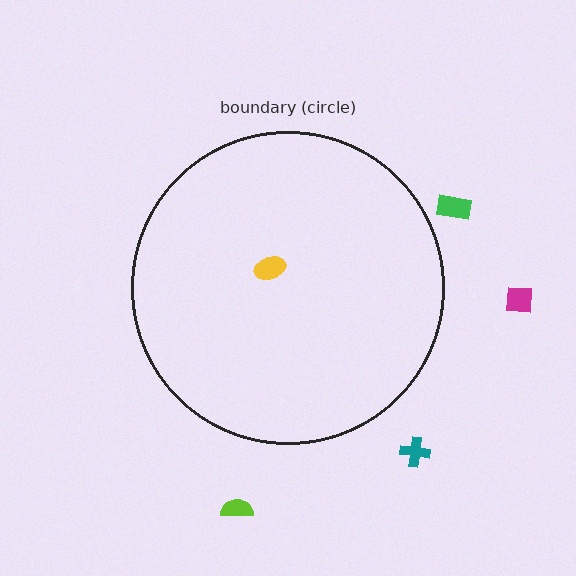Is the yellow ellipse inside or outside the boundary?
Inside.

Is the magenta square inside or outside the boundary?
Outside.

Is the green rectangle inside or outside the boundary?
Outside.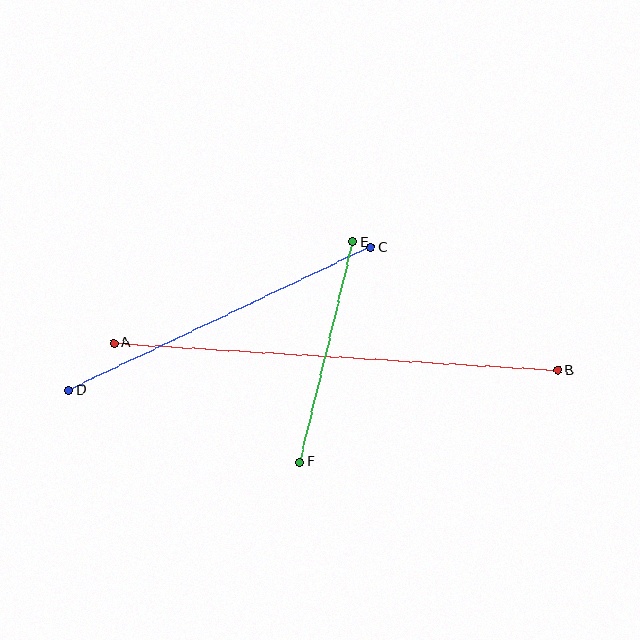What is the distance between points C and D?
The distance is approximately 334 pixels.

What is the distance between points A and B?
The distance is approximately 445 pixels.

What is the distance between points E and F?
The distance is approximately 226 pixels.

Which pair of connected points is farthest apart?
Points A and B are farthest apart.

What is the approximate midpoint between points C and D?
The midpoint is at approximately (220, 319) pixels.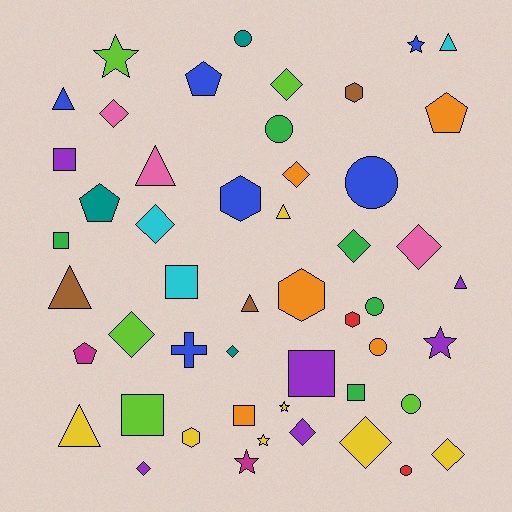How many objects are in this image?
There are 50 objects.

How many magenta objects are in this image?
There are 2 magenta objects.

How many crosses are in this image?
There is 1 cross.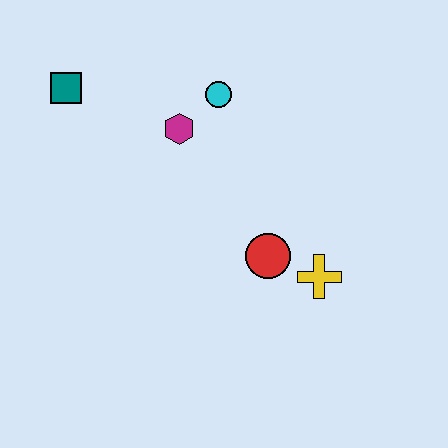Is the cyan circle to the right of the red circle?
No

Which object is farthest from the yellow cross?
The teal square is farthest from the yellow cross.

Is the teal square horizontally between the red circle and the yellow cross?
No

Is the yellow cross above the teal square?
No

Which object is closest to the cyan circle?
The magenta hexagon is closest to the cyan circle.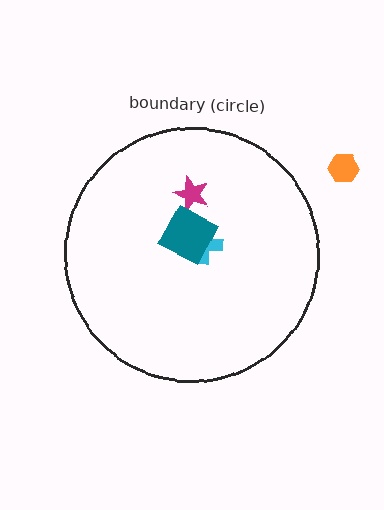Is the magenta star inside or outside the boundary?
Inside.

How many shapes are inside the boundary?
3 inside, 1 outside.